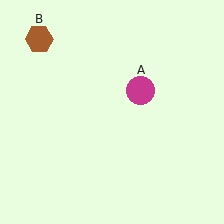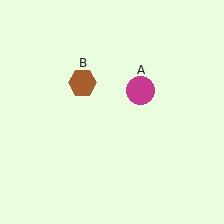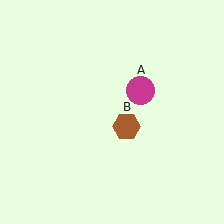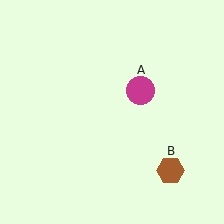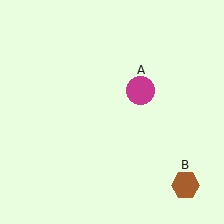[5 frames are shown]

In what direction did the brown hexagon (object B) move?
The brown hexagon (object B) moved down and to the right.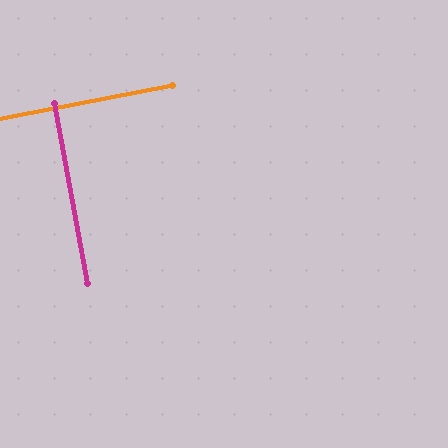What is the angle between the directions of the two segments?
Approximately 89 degrees.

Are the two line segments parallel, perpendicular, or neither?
Perpendicular — they meet at approximately 89°.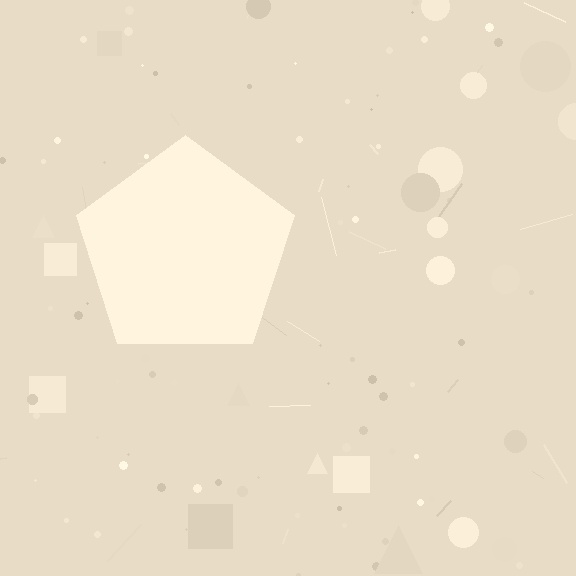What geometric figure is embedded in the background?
A pentagon is embedded in the background.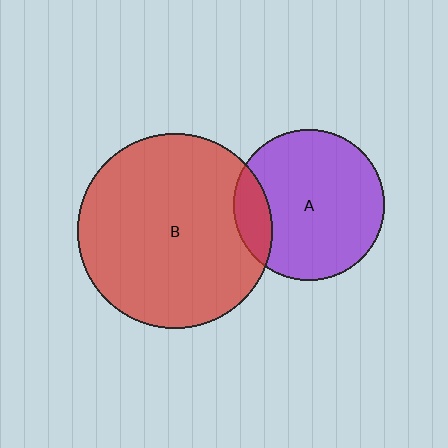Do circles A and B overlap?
Yes.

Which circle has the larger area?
Circle B (red).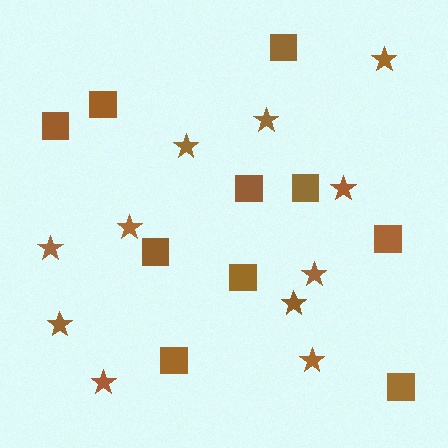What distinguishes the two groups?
There are 2 groups: one group of squares (10) and one group of stars (11).